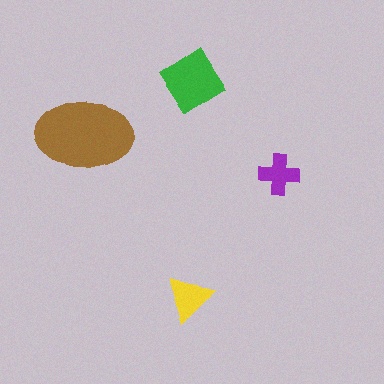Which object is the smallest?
The purple cross.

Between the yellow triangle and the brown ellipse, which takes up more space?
The brown ellipse.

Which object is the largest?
The brown ellipse.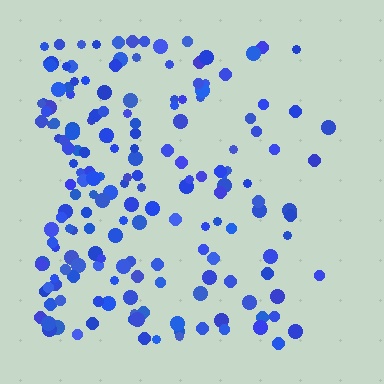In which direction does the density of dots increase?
From right to left, with the left side densest.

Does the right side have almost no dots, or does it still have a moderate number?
Still a moderate number, just noticeably fewer than the left.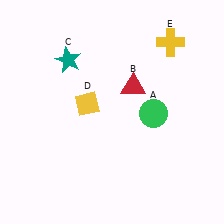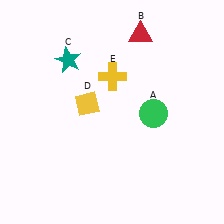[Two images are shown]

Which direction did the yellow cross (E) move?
The yellow cross (E) moved left.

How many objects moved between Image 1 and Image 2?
2 objects moved between the two images.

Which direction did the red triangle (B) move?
The red triangle (B) moved up.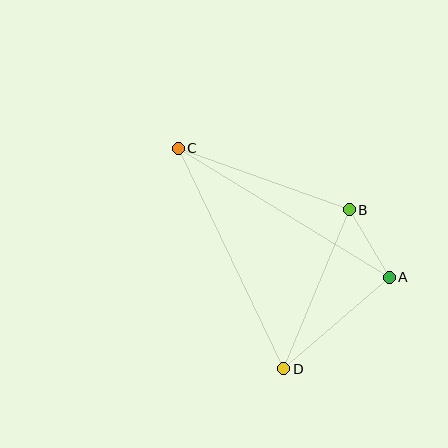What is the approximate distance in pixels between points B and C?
The distance between B and C is approximately 182 pixels.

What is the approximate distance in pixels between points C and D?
The distance between C and D is approximately 245 pixels.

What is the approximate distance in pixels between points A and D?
The distance between A and D is approximately 140 pixels.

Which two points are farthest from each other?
Points A and C are farthest from each other.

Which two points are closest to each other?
Points A and B are closest to each other.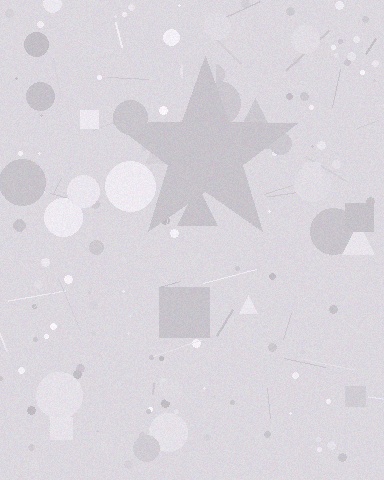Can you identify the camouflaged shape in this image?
The camouflaged shape is a star.